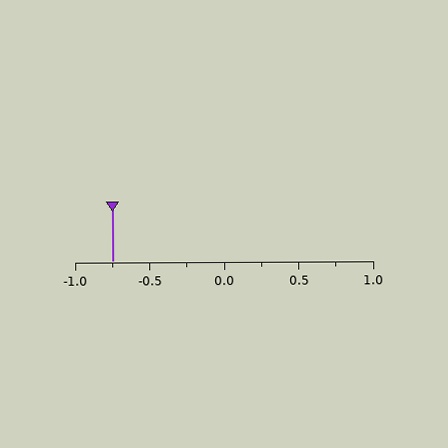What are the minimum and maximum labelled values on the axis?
The axis runs from -1.0 to 1.0.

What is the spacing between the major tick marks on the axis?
The major ticks are spaced 0.5 apart.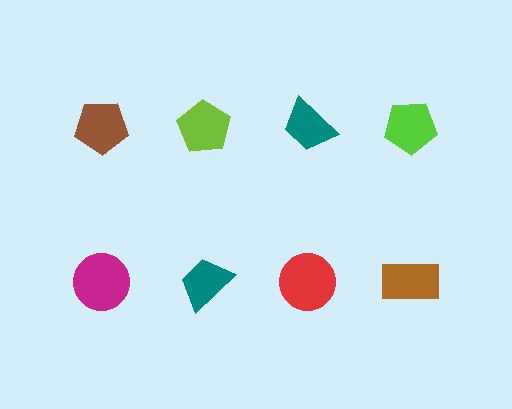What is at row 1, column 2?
A lime pentagon.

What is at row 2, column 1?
A magenta circle.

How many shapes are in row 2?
4 shapes.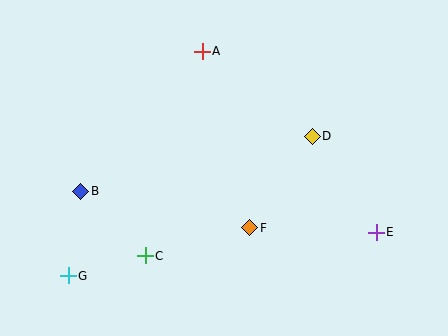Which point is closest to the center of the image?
Point F at (250, 228) is closest to the center.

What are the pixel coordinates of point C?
Point C is at (145, 256).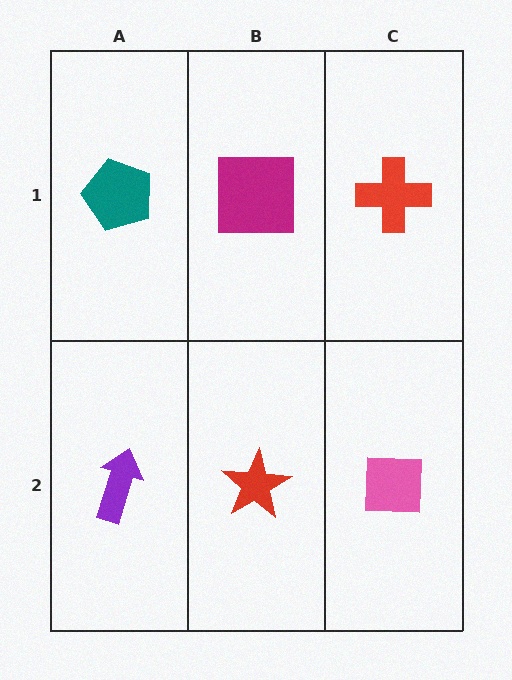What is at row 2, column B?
A red star.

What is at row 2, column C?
A pink square.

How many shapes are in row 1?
3 shapes.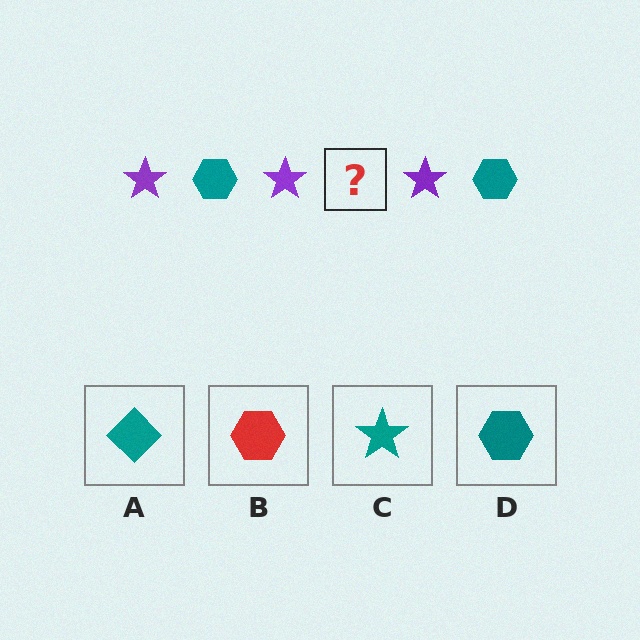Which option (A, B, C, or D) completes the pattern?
D.